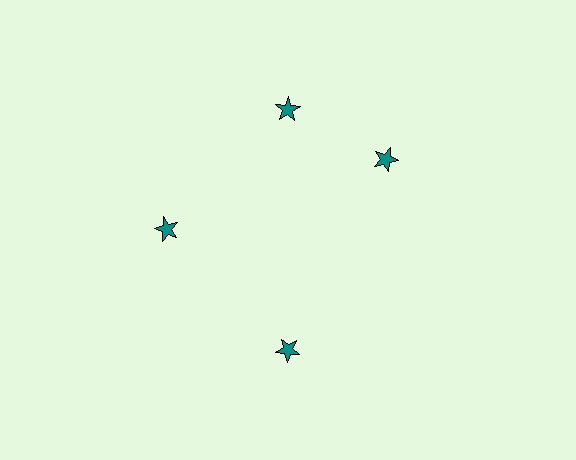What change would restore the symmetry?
The symmetry would be restored by rotating it back into even spacing with its neighbors so that all 4 stars sit at equal angles and equal distance from the center.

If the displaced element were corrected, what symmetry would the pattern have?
It would have 4-fold rotational symmetry — the pattern would map onto itself every 90 degrees.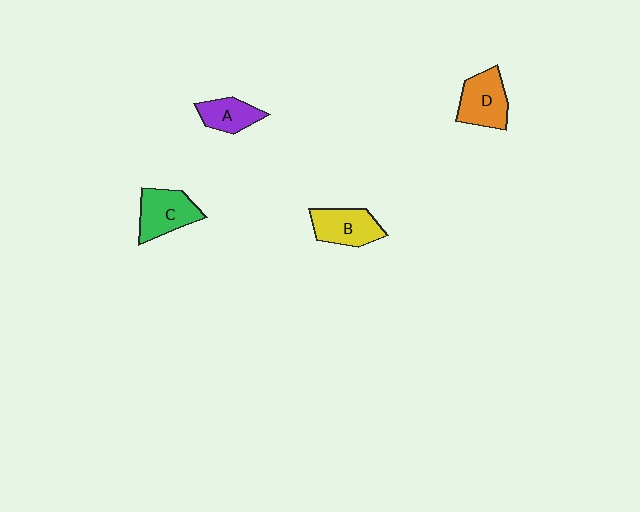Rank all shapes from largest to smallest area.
From largest to smallest: C (green), D (orange), B (yellow), A (purple).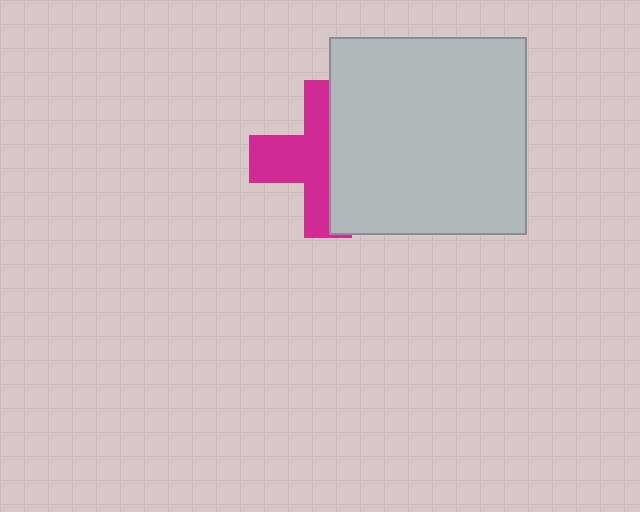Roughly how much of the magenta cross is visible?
About half of it is visible (roughly 52%).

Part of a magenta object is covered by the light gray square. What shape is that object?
It is a cross.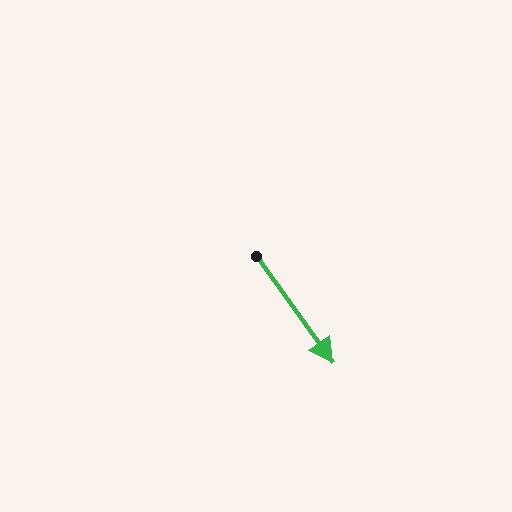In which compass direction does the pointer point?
Southeast.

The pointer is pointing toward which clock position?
Roughly 5 o'clock.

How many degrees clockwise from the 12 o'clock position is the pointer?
Approximately 144 degrees.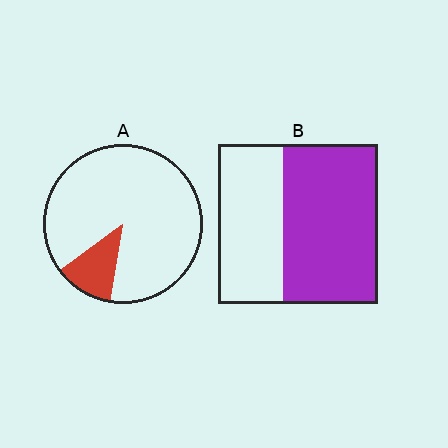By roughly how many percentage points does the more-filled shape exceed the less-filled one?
By roughly 45 percentage points (B over A).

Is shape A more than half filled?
No.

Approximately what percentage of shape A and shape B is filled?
A is approximately 10% and B is approximately 60%.